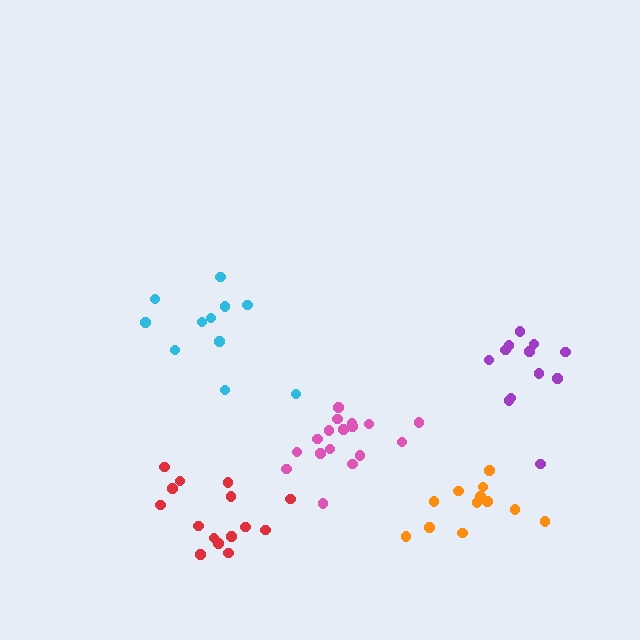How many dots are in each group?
Group 1: 12 dots, Group 2: 17 dots, Group 3: 11 dots, Group 4: 15 dots, Group 5: 12 dots (67 total).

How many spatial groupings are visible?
There are 5 spatial groupings.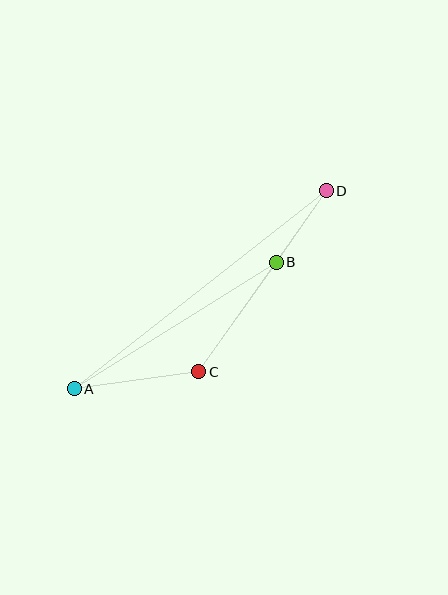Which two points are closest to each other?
Points B and D are closest to each other.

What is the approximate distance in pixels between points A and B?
The distance between A and B is approximately 238 pixels.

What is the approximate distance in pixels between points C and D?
The distance between C and D is approximately 221 pixels.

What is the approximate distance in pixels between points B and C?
The distance between B and C is approximately 134 pixels.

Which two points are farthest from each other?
Points A and D are farthest from each other.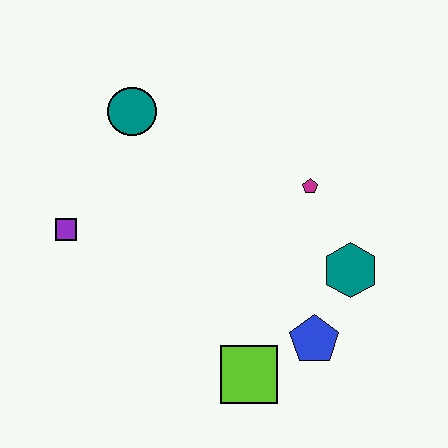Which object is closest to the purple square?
The teal circle is closest to the purple square.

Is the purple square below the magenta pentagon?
Yes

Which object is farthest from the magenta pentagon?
The purple square is farthest from the magenta pentagon.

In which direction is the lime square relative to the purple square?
The lime square is to the right of the purple square.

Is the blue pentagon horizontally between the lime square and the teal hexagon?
Yes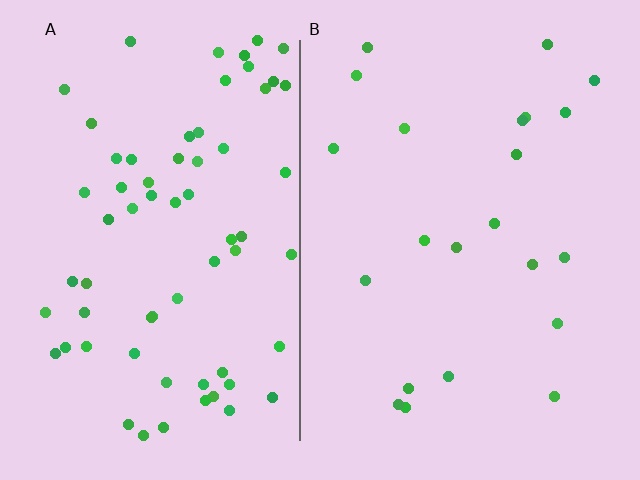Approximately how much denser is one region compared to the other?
Approximately 3.0× — region A over region B.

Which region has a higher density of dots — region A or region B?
A (the left).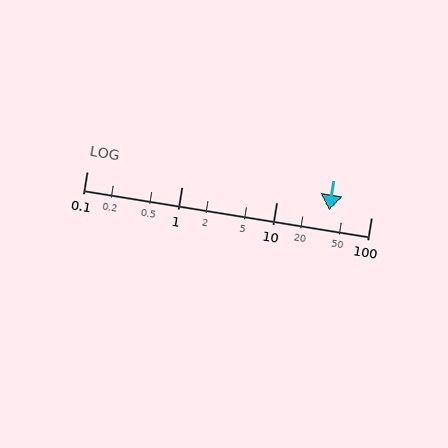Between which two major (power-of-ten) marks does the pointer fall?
The pointer is between 10 and 100.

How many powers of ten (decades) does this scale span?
The scale spans 3 decades, from 0.1 to 100.